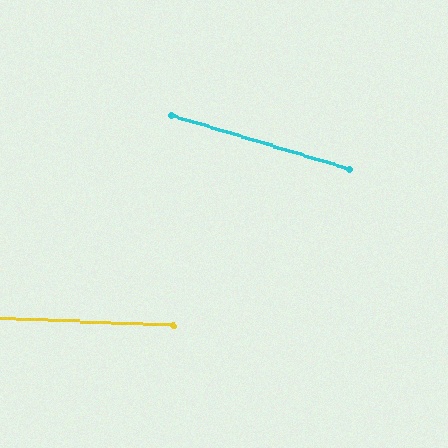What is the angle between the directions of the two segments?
Approximately 15 degrees.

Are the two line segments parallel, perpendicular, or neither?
Neither parallel nor perpendicular — they differ by about 15°.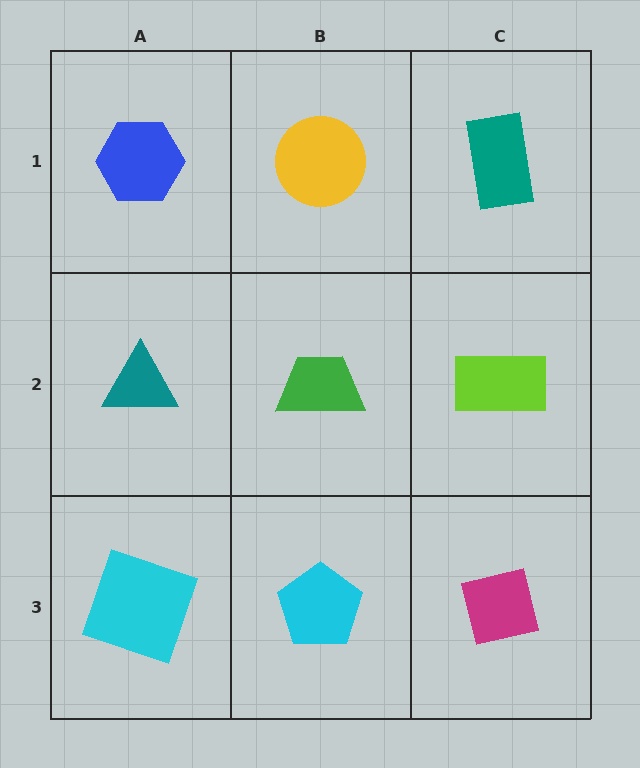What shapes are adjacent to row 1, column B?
A green trapezoid (row 2, column B), a blue hexagon (row 1, column A), a teal rectangle (row 1, column C).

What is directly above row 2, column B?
A yellow circle.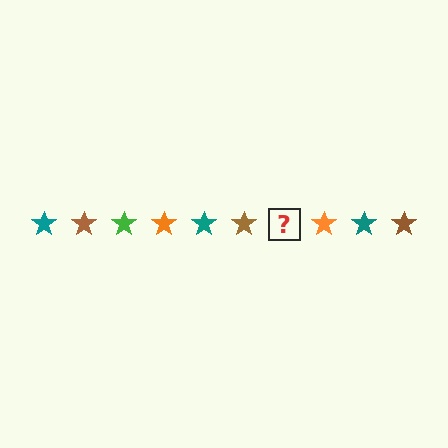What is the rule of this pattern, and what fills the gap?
The rule is that the pattern cycles through teal, brown, green, orange stars. The gap should be filled with a green star.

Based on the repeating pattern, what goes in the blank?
The blank should be a green star.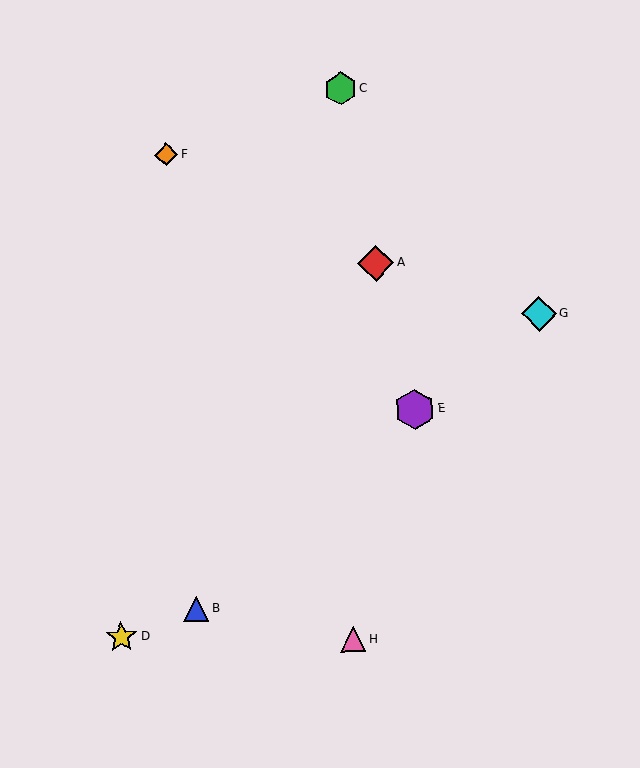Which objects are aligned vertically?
Objects C, H are aligned vertically.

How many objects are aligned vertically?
2 objects (C, H) are aligned vertically.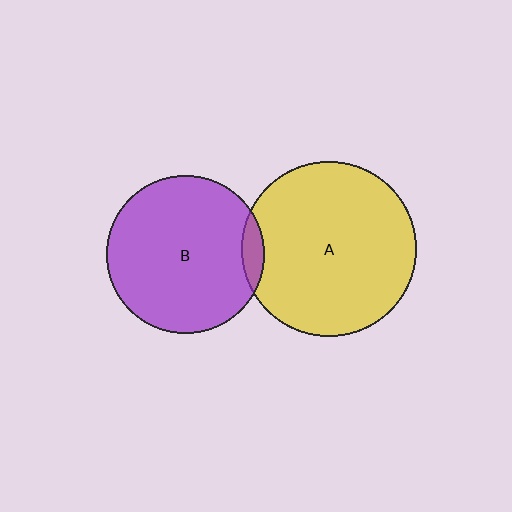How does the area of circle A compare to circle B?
Approximately 1.2 times.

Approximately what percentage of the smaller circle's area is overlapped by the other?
Approximately 5%.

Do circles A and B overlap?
Yes.